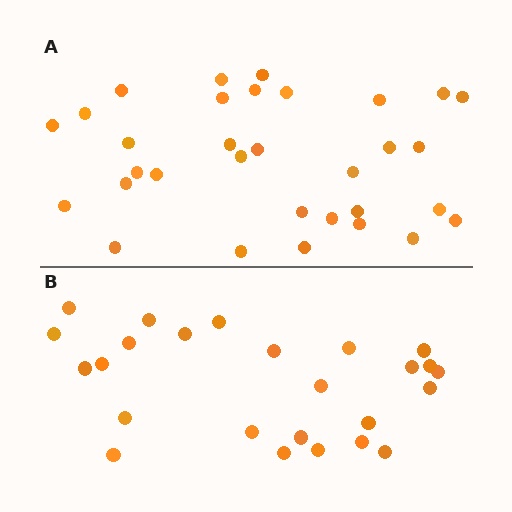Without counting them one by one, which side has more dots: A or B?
Region A (the top region) has more dots.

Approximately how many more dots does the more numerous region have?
Region A has roughly 8 or so more dots than region B.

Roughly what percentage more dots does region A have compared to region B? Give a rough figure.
About 30% more.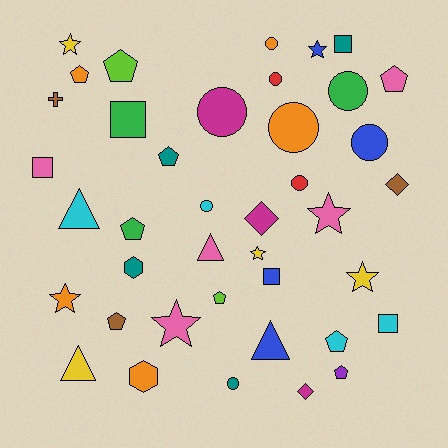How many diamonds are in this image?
There are 3 diamonds.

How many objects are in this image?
There are 40 objects.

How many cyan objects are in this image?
There are 4 cyan objects.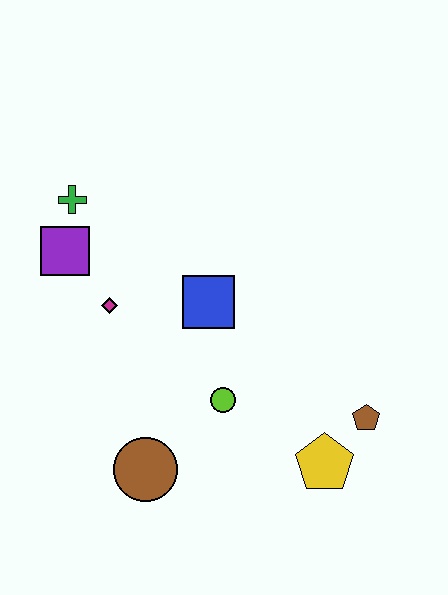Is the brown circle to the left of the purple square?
No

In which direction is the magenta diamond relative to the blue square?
The magenta diamond is to the left of the blue square.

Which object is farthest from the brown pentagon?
The green cross is farthest from the brown pentagon.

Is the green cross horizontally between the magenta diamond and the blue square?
No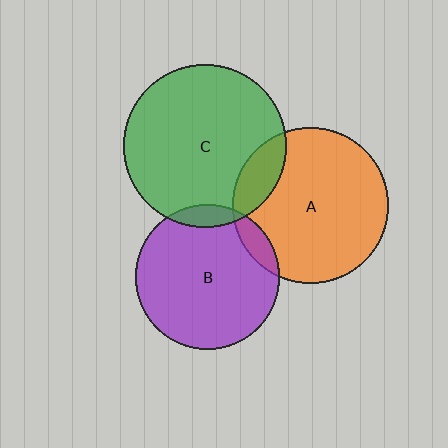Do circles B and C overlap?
Yes.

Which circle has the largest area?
Circle C (green).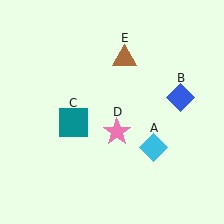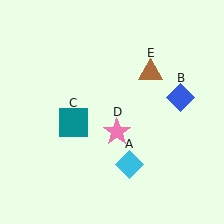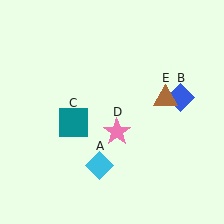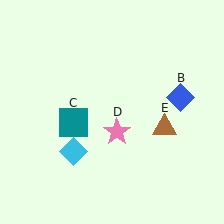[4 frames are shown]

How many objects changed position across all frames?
2 objects changed position: cyan diamond (object A), brown triangle (object E).